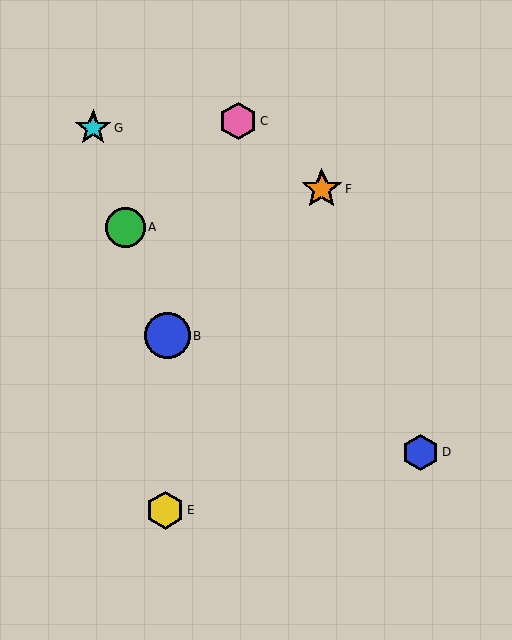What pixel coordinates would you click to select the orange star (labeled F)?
Click at (322, 189) to select the orange star F.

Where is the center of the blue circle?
The center of the blue circle is at (167, 336).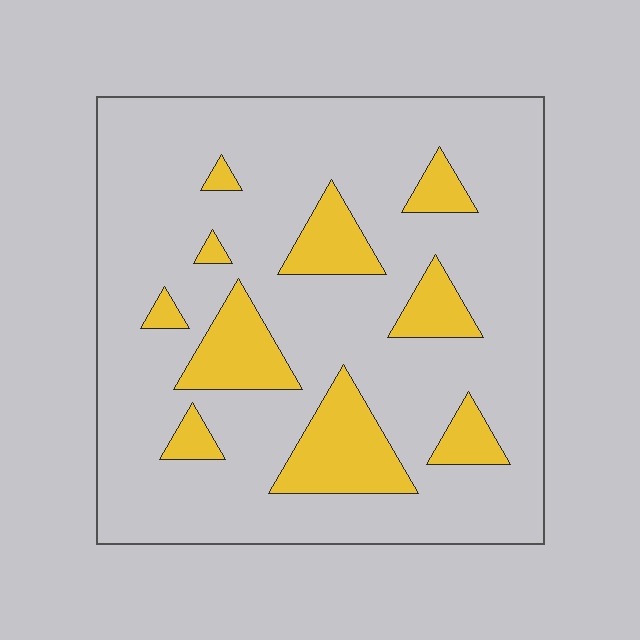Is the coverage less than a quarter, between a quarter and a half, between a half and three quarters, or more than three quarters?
Less than a quarter.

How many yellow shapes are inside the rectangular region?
10.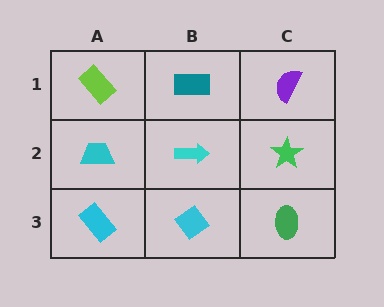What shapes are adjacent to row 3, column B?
A cyan arrow (row 2, column B), a cyan rectangle (row 3, column A), a green ellipse (row 3, column C).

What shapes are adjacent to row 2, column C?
A purple semicircle (row 1, column C), a green ellipse (row 3, column C), a cyan arrow (row 2, column B).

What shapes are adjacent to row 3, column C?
A green star (row 2, column C), a cyan diamond (row 3, column B).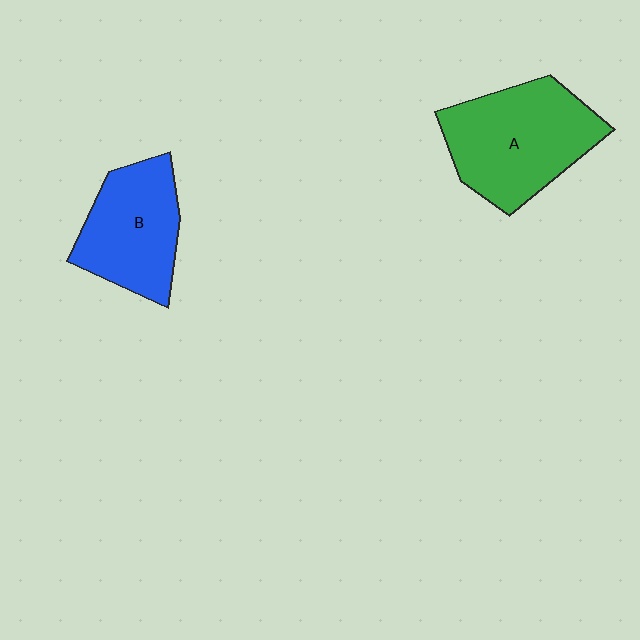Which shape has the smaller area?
Shape B (blue).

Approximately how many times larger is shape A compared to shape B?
Approximately 1.3 times.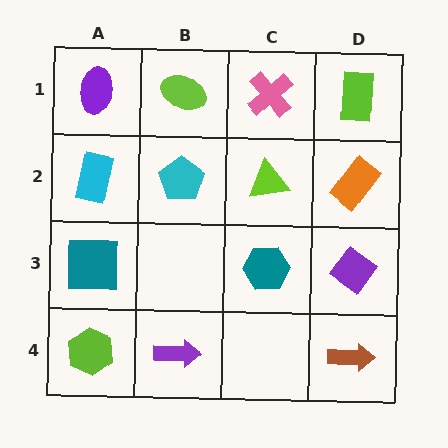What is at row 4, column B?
A purple arrow.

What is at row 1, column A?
A purple ellipse.